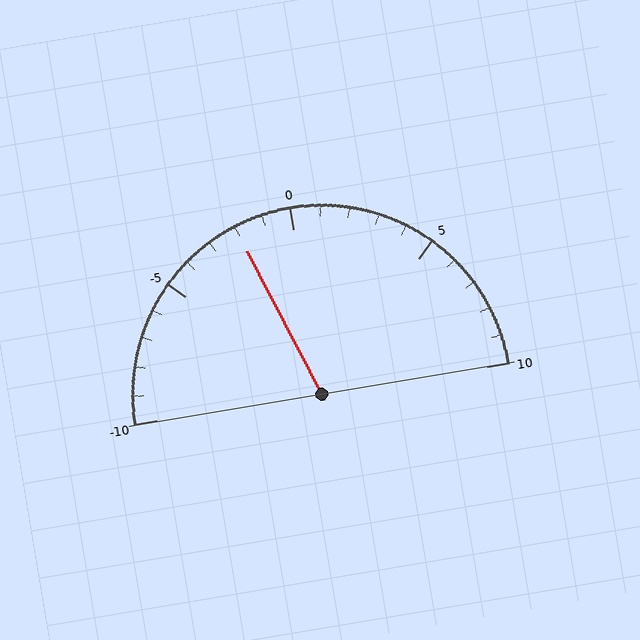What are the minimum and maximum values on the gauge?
The gauge ranges from -10 to 10.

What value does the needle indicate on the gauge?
The needle indicates approximately -2.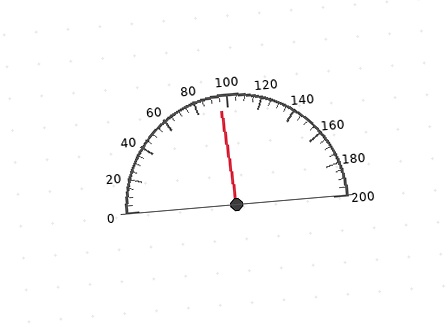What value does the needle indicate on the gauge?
The needle indicates approximately 95.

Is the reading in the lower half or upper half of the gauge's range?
The reading is in the lower half of the range (0 to 200).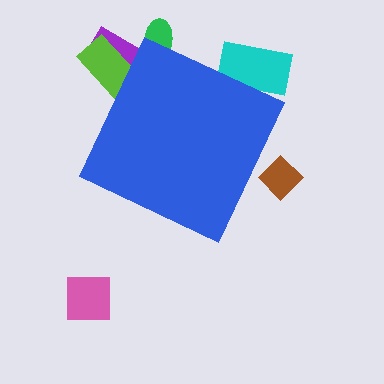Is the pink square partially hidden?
No, the pink square is fully visible.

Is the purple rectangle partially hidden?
Yes, the purple rectangle is partially hidden behind the blue diamond.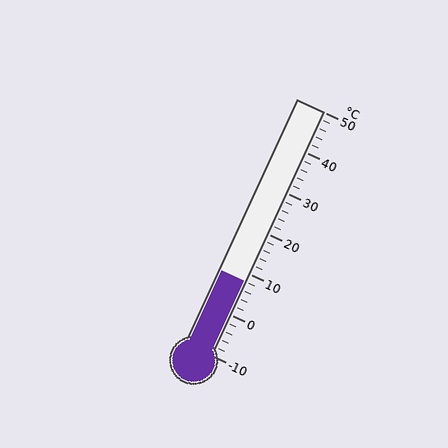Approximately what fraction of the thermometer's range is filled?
The thermometer is filled to approximately 30% of its range.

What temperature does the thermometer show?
The thermometer shows approximately 8°C.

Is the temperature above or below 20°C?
The temperature is below 20°C.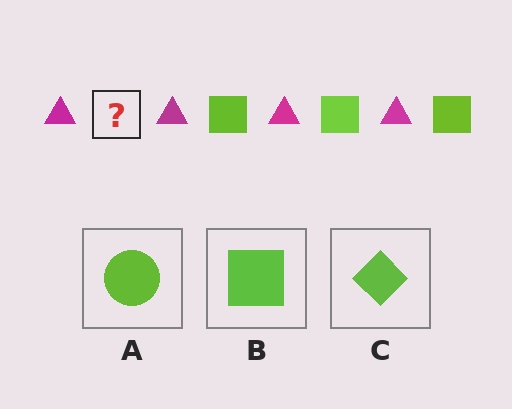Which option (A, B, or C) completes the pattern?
B.